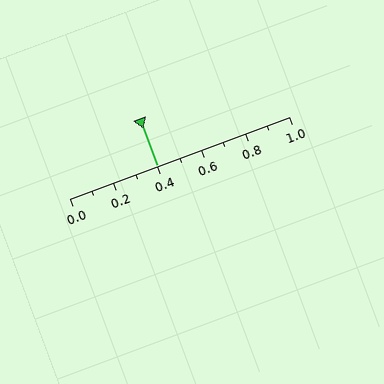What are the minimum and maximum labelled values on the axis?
The axis runs from 0.0 to 1.0.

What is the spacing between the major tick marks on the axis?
The major ticks are spaced 0.2 apart.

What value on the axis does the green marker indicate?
The marker indicates approximately 0.4.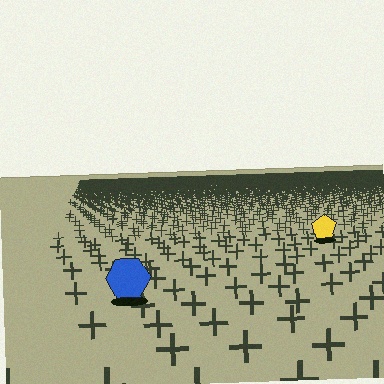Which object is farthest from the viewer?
The yellow pentagon is farthest from the viewer. It appears smaller and the ground texture around it is denser.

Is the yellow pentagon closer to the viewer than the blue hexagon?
No. The blue hexagon is closer — you can tell from the texture gradient: the ground texture is coarser near it.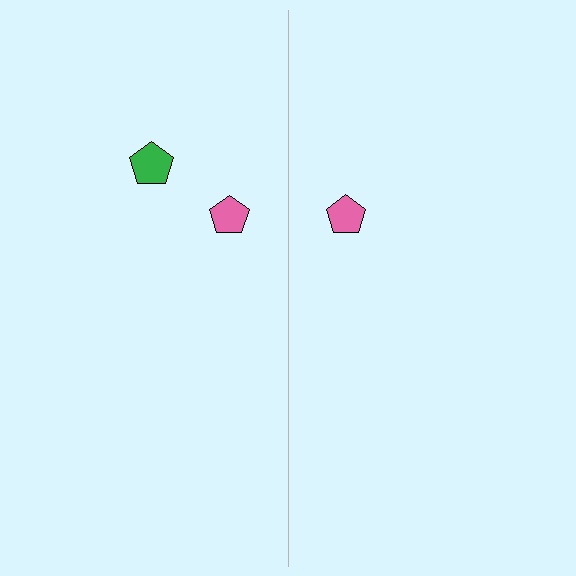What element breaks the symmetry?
A green pentagon is missing from the right side.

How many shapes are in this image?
There are 3 shapes in this image.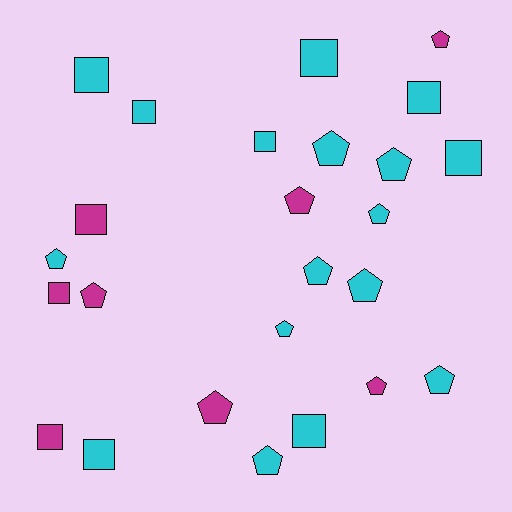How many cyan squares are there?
There are 8 cyan squares.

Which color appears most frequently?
Cyan, with 17 objects.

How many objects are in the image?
There are 25 objects.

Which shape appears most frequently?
Pentagon, with 14 objects.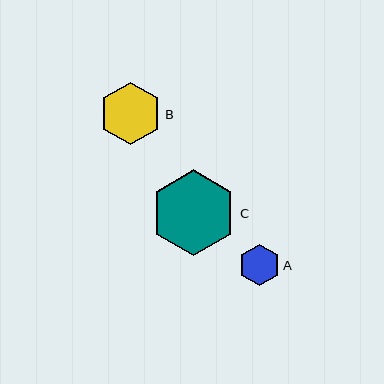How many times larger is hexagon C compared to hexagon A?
Hexagon C is approximately 2.1 times the size of hexagon A.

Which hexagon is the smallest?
Hexagon A is the smallest with a size of approximately 41 pixels.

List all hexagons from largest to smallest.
From largest to smallest: C, B, A.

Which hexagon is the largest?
Hexagon C is the largest with a size of approximately 86 pixels.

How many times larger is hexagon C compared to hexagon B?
Hexagon C is approximately 1.4 times the size of hexagon B.